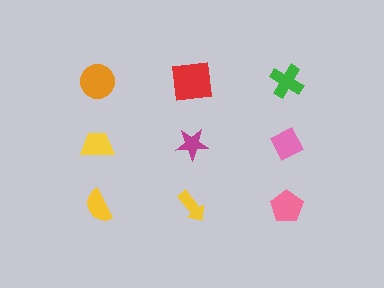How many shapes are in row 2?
3 shapes.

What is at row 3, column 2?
A yellow arrow.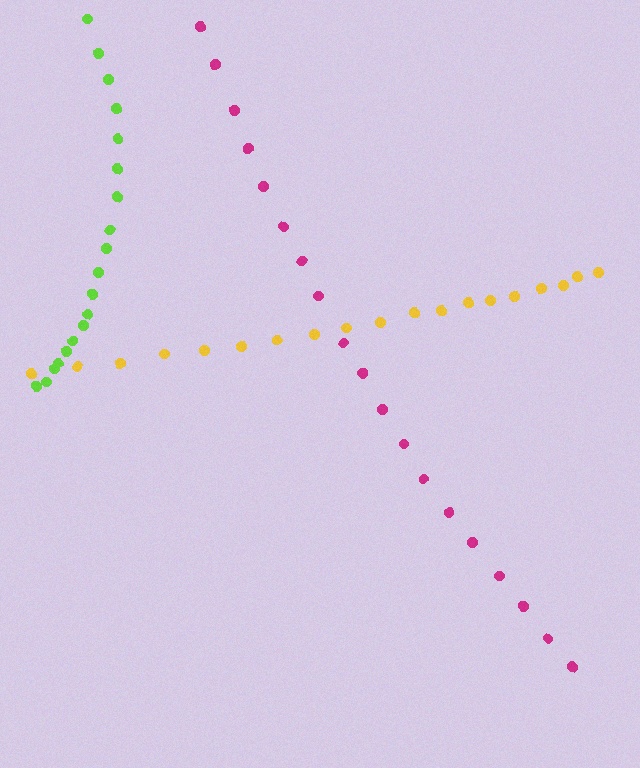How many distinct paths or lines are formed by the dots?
There are 3 distinct paths.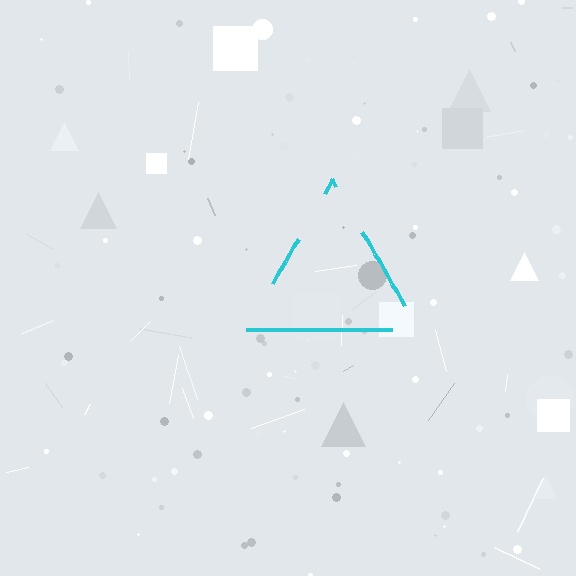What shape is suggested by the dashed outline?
The dashed outline suggests a triangle.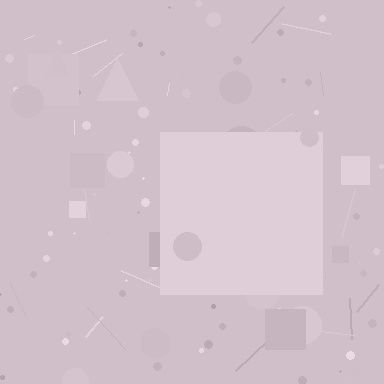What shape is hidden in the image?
A square is hidden in the image.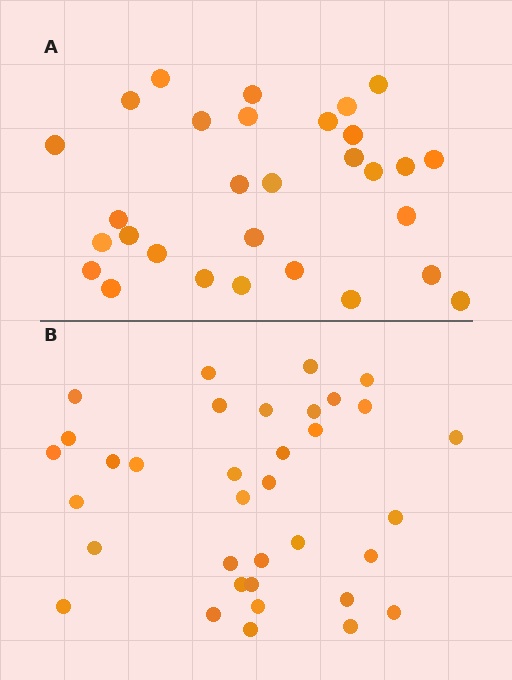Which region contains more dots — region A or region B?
Region B (the bottom region) has more dots.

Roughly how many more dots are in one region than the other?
Region B has about 5 more dots than region A.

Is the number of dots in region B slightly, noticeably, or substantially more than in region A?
Region B has only slightly more — the two regions are fairly close. The ratio is roughly 1.2 to 1.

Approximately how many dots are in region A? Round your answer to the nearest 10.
About 30 dots.